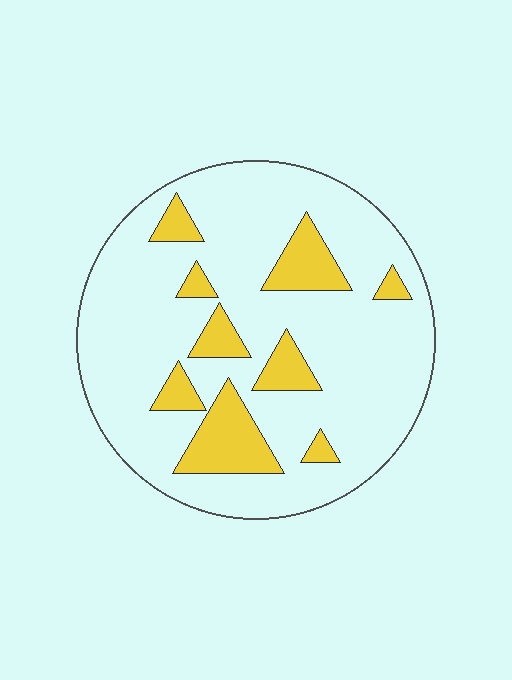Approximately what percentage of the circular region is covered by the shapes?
Approximately 20%.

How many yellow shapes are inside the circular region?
9.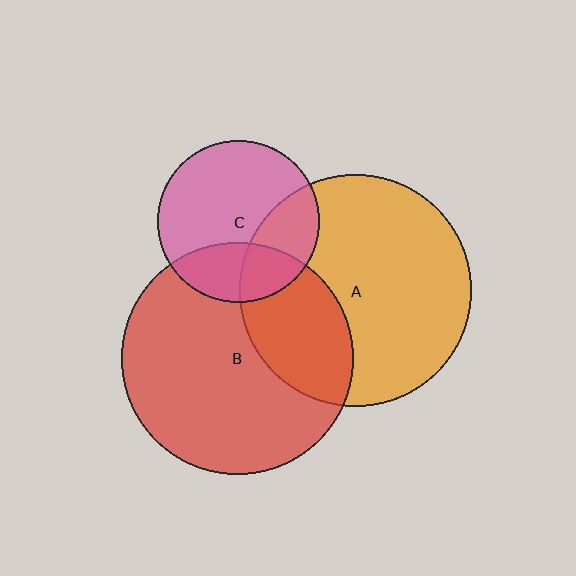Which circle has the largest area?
Circle A (orange).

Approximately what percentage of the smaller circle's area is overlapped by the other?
Approximately 30%.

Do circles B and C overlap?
Yes.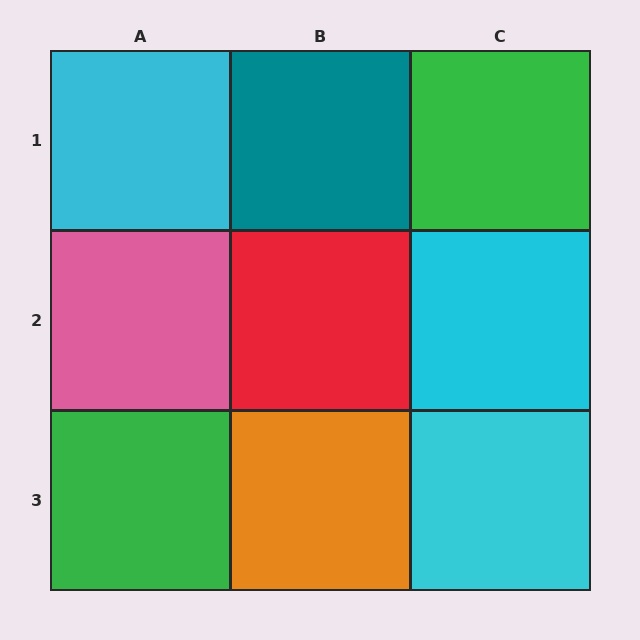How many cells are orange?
1 cell is orange.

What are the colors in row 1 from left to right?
Cyan, teal, green.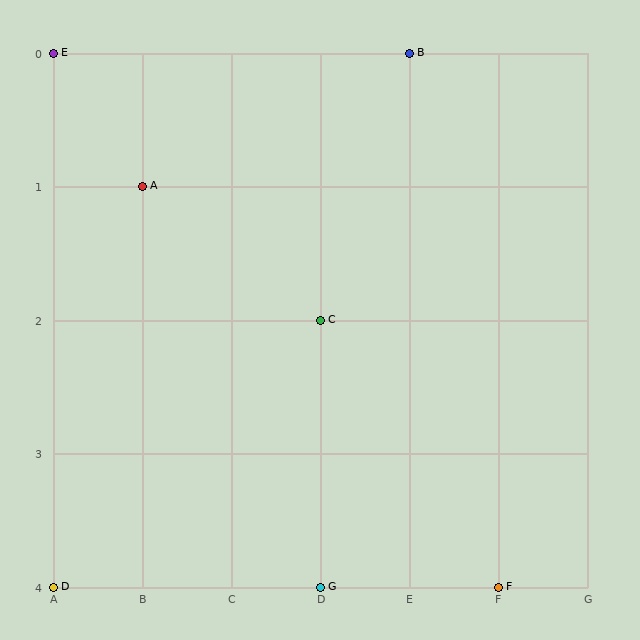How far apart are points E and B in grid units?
Points E and B are 4 columns apart.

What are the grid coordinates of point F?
Point F is at grid coordinates (F, 4).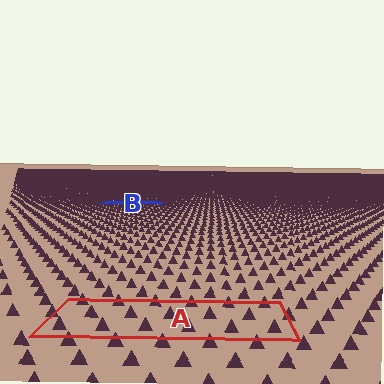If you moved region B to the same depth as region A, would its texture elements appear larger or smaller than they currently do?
They would appear larger. At a closer depth, the same texture elements are projected at a bigger on-screen size.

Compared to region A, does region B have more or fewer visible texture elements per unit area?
Region B has more texture elements per unit area — they are packed more densely because it is farther away.